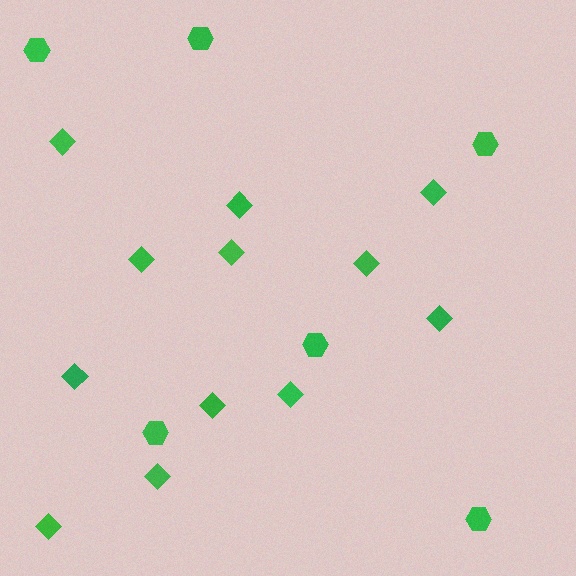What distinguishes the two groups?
There are 2 groups: one group of diamonds (12) and one group of hexagons (6).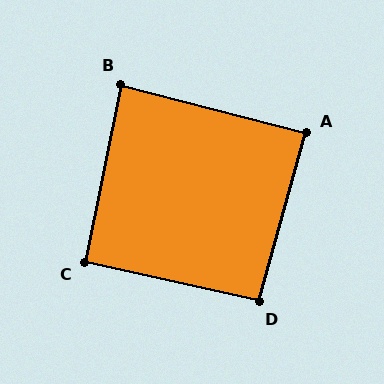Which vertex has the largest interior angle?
D, at approximately 93 degrees.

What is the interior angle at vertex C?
Approximately 91 degrees (approximately right).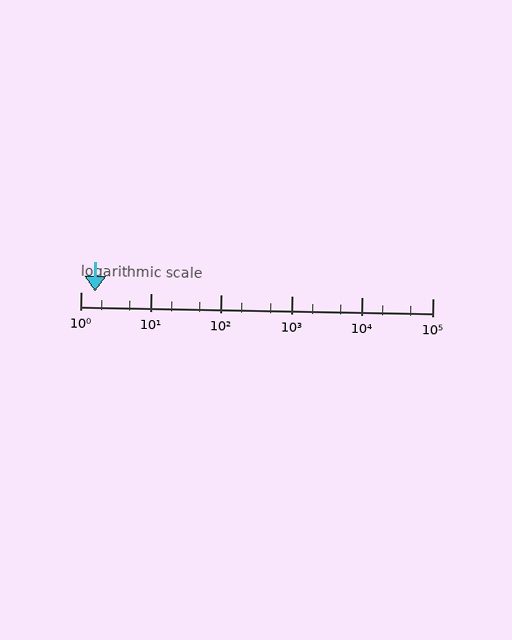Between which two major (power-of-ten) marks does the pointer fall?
The pointer is between 1 and 10.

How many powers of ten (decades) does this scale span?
The scale spans 5 decades, from 1 to 100000.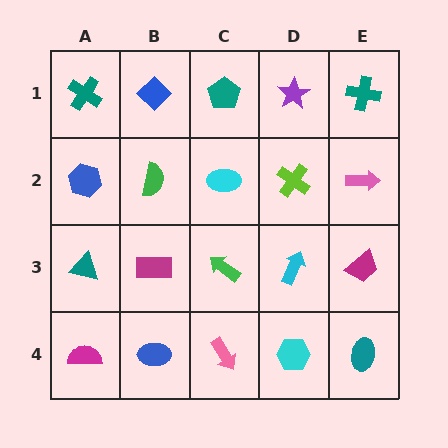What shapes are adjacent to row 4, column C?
A green arrow (row 3, column C), a blue ellipse (row 4, column B), a cyan hexagon (row 4, column D).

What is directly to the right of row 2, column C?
A lime cross.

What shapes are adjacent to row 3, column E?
A pink arrow (row 2, column E), a teal ellipse (row 4, column E), a cyan arrow (row 3, column D).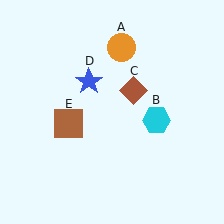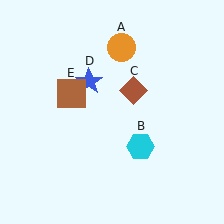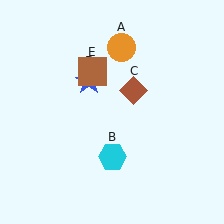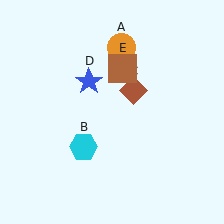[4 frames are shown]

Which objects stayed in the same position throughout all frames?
Orange circle (object A) and brown diamond (object C) and blue star (object D) remained stationary.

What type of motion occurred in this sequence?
The cyan hexagon (object B), brown square (object E) rotated clockwise around the center of the scene.